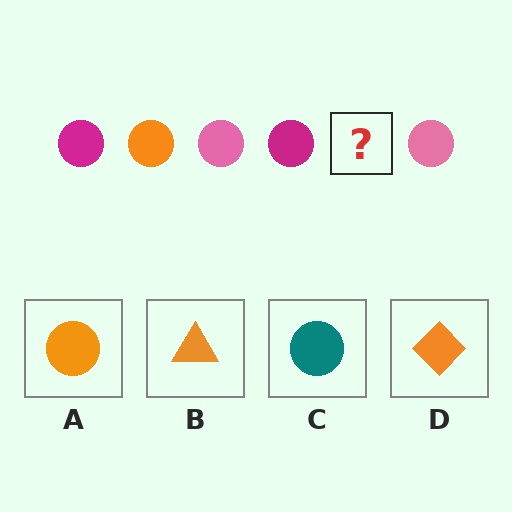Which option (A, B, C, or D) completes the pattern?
A.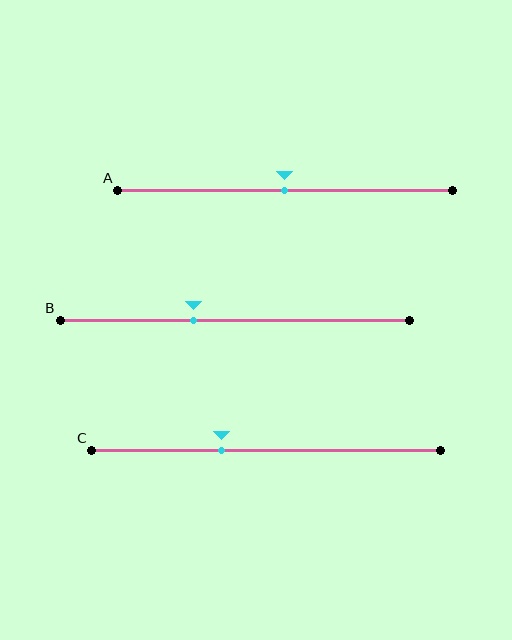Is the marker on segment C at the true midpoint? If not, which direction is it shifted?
No, the marker on segment C is shifted to the left by about 13% of the segment length.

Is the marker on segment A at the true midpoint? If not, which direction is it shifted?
Yes, the marker on segment A is at the true midpoint.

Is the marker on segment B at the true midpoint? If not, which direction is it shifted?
No, the marker on segment B is shifted to the left by about 12% of the segment length.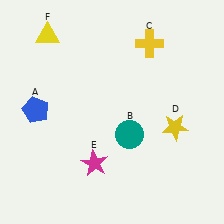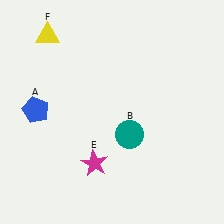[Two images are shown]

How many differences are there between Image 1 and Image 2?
There are 2 differences between the two images.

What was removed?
The yellow star (D), the yellow cross (C) were removed in Image 2.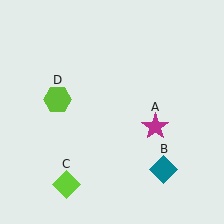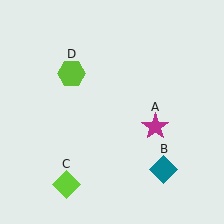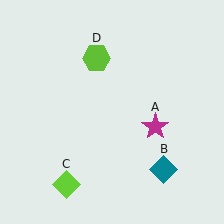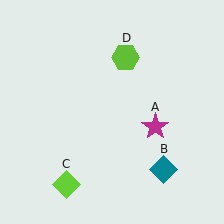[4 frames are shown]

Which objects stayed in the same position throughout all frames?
Magenta star (object A) and teal diamond (object B) and lime diamond (object C) remained stationary.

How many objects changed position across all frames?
1 object changed position: lime hexagon (object D).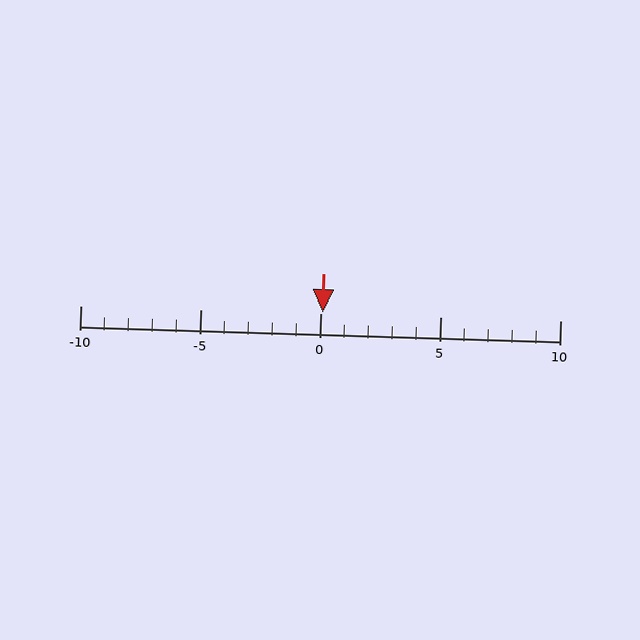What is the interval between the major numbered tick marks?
The major tick marks are spaced 5 units apart.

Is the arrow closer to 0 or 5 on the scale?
The arrow is closer to 0.